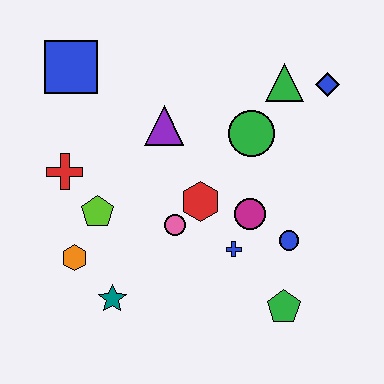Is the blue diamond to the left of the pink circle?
No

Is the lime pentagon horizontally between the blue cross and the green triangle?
No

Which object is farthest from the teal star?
The blue diamond is farthest from the teal star.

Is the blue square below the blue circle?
No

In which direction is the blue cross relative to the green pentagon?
The blue cross is above the green pentagon.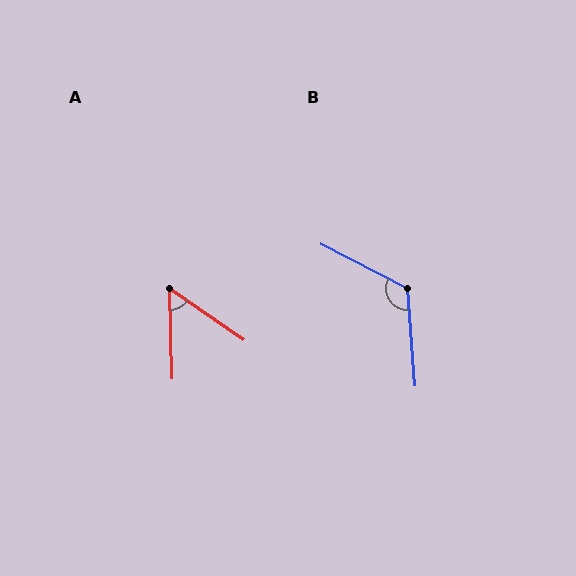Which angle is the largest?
B, at approximately 122 degrees.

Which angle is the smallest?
A, at approximately 54 degrees.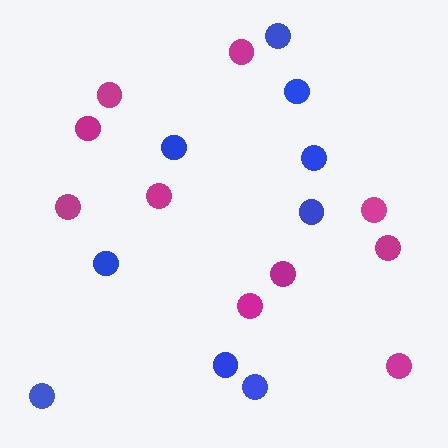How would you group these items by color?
There are 2 groups: one group of magenta circles (10) and one group of blue circles (9).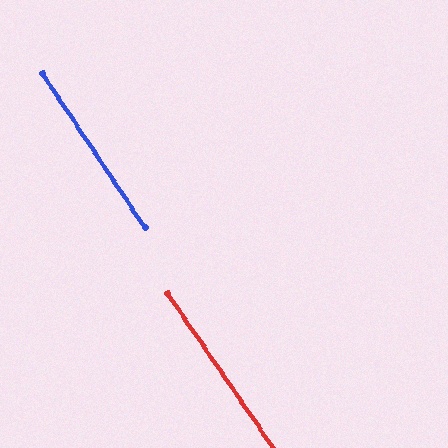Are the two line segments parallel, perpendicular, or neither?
Parallel — their directions differ by only 0.7°.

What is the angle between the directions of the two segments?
Approximately 1 degree.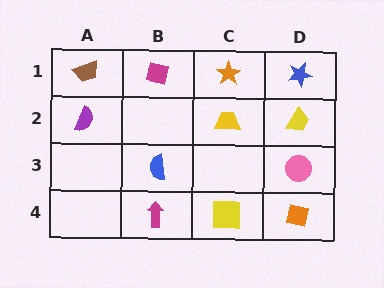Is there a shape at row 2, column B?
No, that cell is empty.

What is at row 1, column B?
A magenta square.